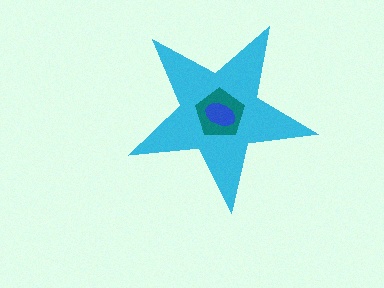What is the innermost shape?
The blue ellipse.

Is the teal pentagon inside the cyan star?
Yes.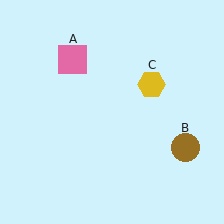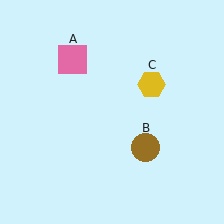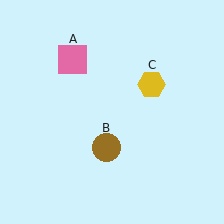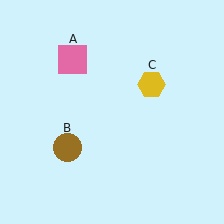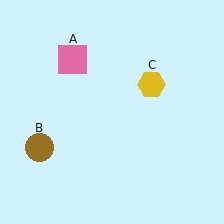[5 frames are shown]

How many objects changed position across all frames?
1 object changed position: brown circle (object B).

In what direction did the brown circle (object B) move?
The brown circle (object B) moved left.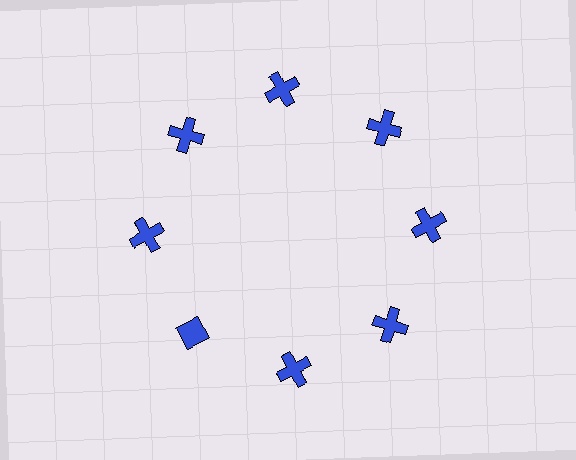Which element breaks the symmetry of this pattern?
The blue diamond at roughly the 8 o'clock position breaks the symmetry. All other shapes are blue crosses.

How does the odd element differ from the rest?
It has a different shape: diamond instead of cross.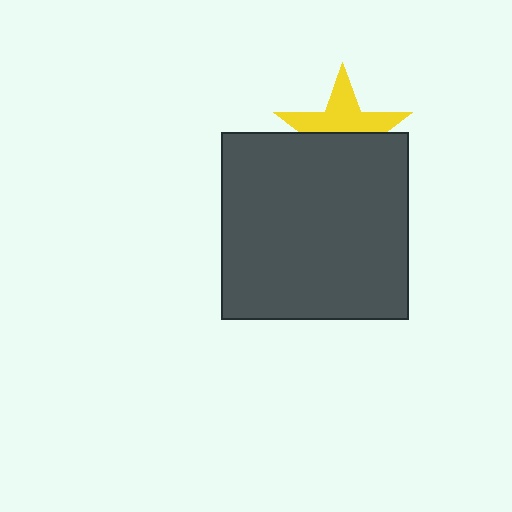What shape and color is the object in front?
The object in front is a dark gray square.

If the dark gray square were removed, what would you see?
You would see the complete yellow star.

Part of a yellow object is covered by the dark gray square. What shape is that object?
It is a star.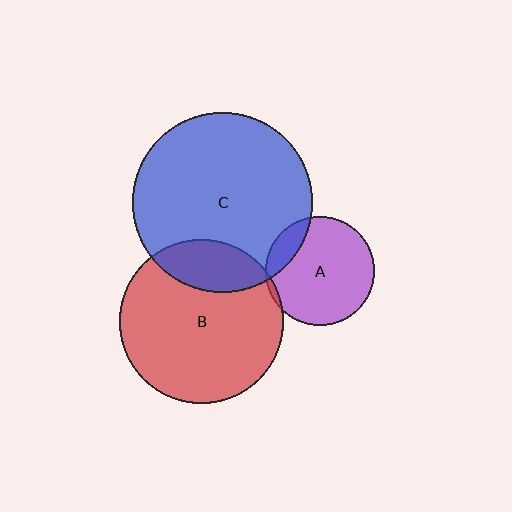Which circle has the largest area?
Circle C (blue).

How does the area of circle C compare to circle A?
Approximately 2.7 times.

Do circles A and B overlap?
Yes.